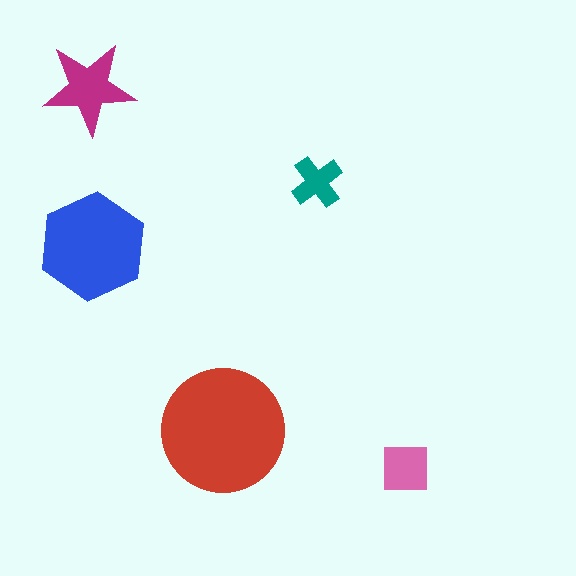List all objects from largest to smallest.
The red circle, the blue hexagon, the magenta star, the pink square, the teal cross.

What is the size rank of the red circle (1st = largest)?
1st.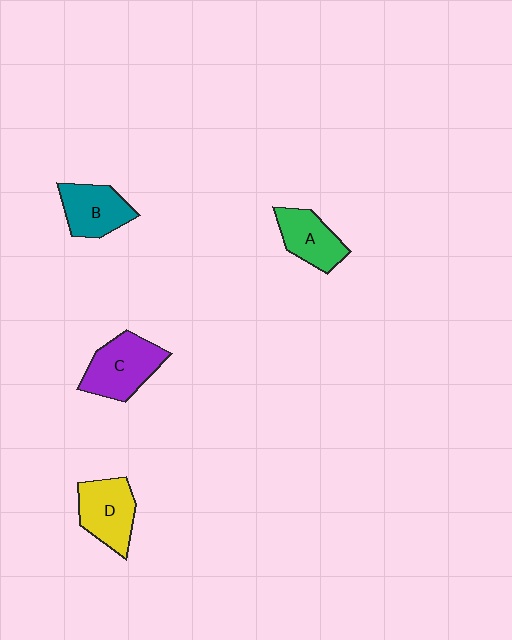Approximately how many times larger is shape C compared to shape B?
Approximately 1.2 times.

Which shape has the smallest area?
Shape A (green).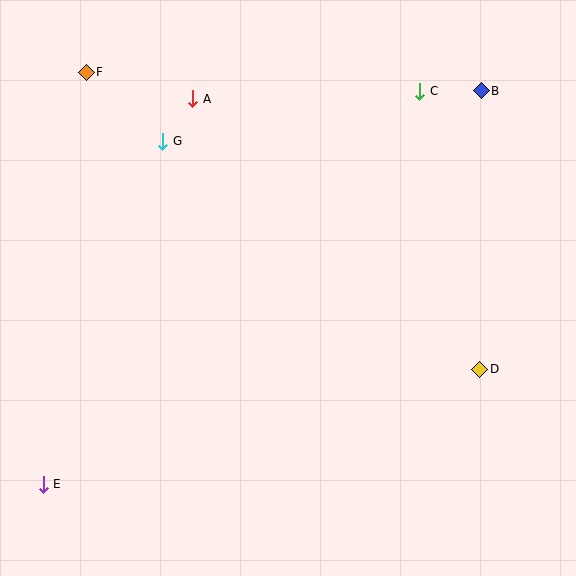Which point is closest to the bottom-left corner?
Point E is closest to the bottom-left corner.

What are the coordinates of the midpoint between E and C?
The midpoint between E and C is at (232, 288).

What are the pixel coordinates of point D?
Point D is at (480, 369).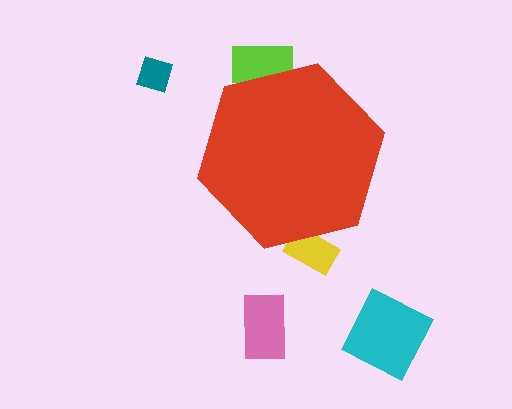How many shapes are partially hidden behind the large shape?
2 shapes are partially hidden.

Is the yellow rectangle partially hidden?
Yes, the yellow rectangle is partially hidden behind the red hexagon.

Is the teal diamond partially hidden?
No, the teal diamond is fully visible.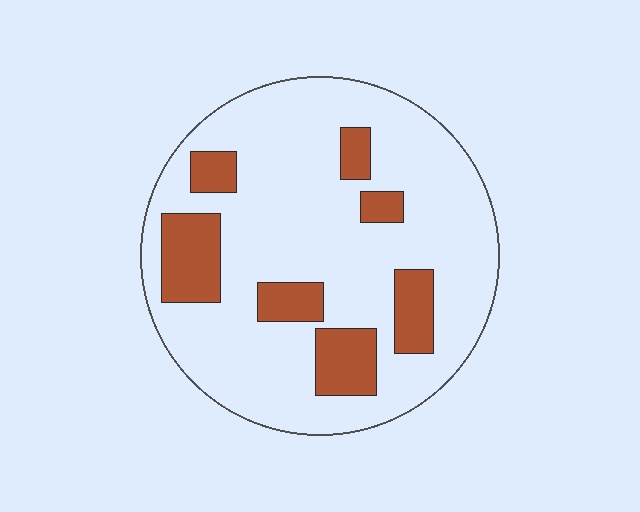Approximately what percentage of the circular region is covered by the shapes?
Approximately 20%.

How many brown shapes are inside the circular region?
7.